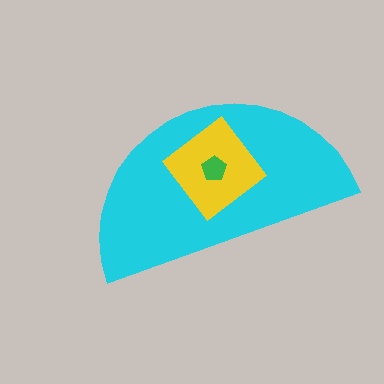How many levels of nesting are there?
3.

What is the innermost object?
The green pentagon.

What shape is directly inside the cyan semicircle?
The yellow diamond.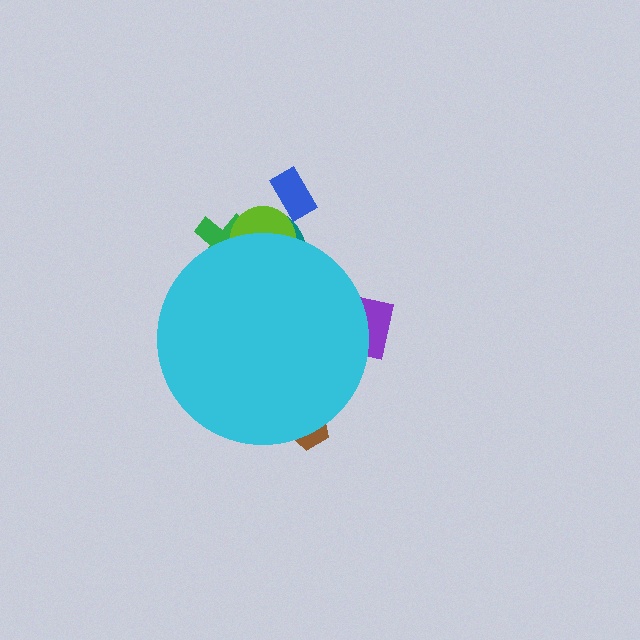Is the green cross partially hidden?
Yes, the green cross is partially hidden behind the cyan circle.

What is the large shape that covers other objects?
A cyan circle.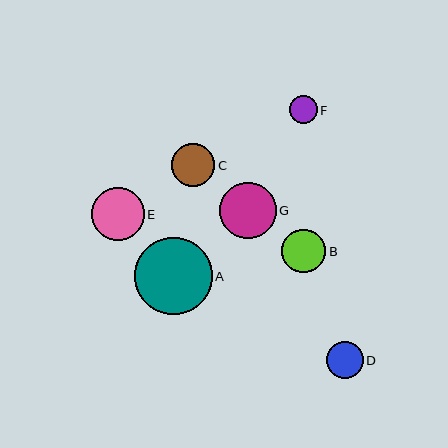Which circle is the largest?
Circle A is the largest with a size of approximately 77 pixels.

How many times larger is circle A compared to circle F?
Circle A is approximately 2.8 times the size of circle F.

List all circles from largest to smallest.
From largest to smallest: A, G, E, C, B, D, F.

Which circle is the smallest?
Circle F is the smallest with a size of approximately 28 pixels.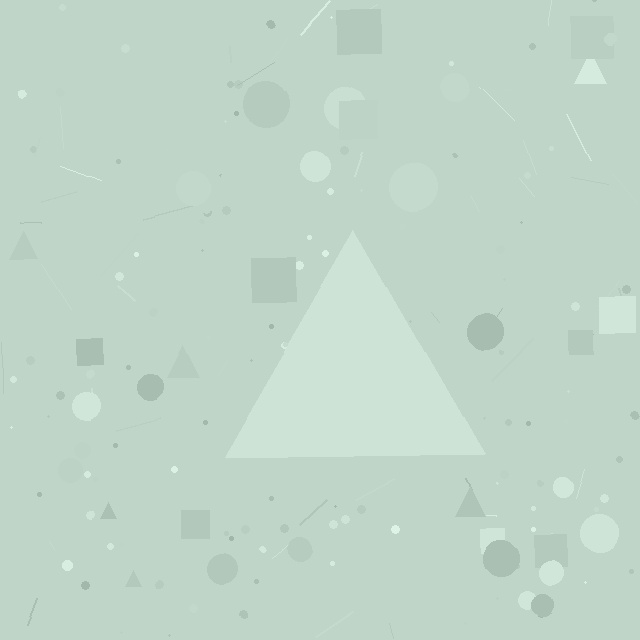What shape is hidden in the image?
A triangle is hidden in the image.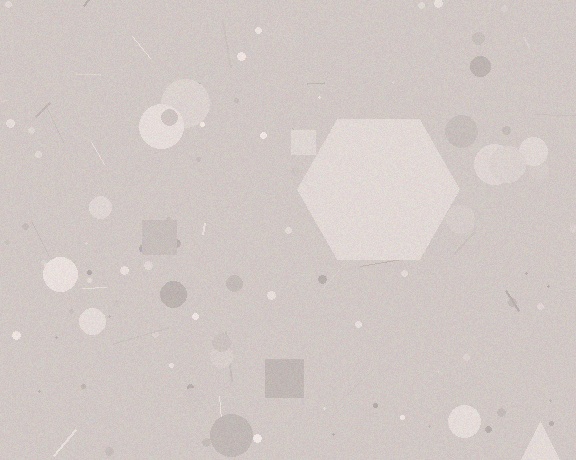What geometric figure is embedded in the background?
A hexagon is embedded in the background.